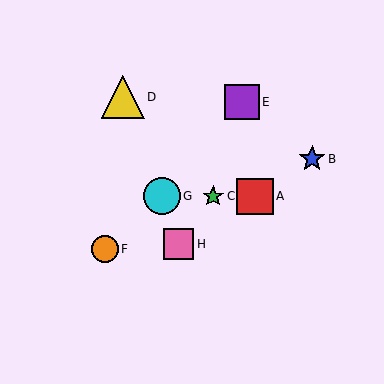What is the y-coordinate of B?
Object B is at y≈159.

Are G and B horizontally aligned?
No, G is at y≈196 and B is at y≈159.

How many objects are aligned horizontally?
3 objects (A, C, G) are aligned horizontally.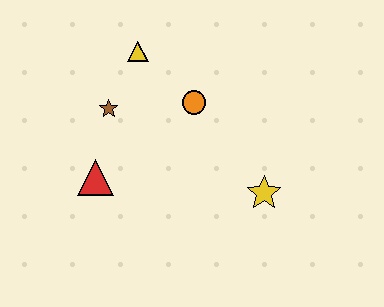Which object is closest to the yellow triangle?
The brown star is closest to the yellow triangle.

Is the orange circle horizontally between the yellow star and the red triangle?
Yes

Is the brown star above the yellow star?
Yes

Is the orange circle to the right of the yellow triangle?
Yes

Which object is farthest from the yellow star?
The yellow triangle is farthest from the yellow star.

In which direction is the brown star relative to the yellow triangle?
The brown star is below the yellow triangle.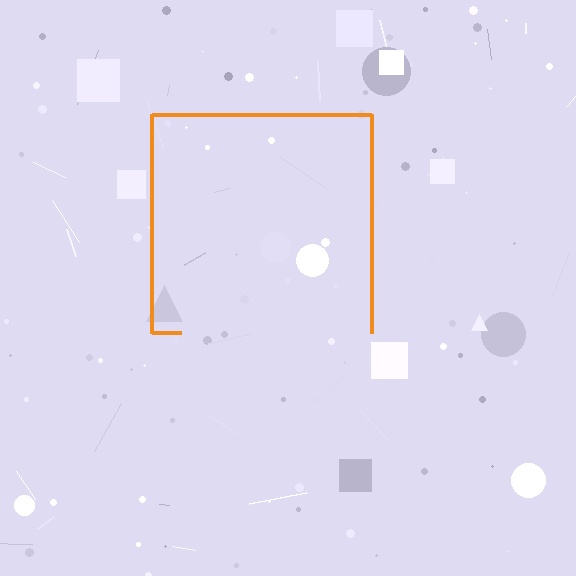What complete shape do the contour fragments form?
The contour fragments form a square.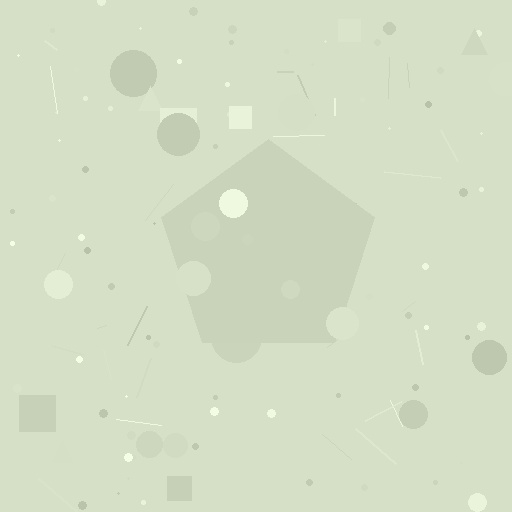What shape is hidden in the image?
A pentagon is hidden in the image.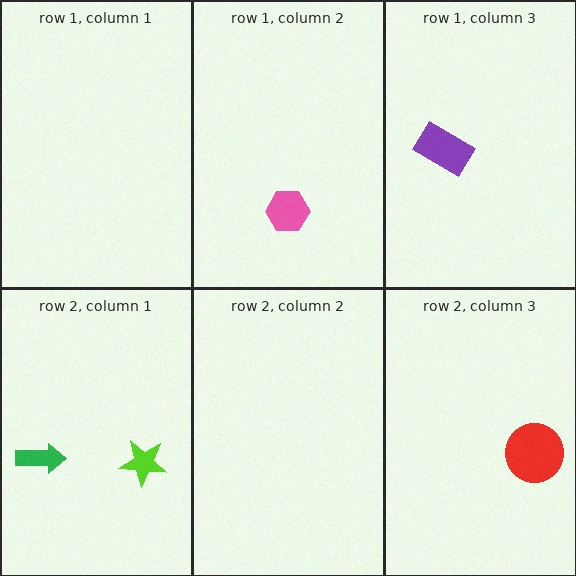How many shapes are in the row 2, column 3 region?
1.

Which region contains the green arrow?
The row 2, column 1 region.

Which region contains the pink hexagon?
The row 1, column 2 region.